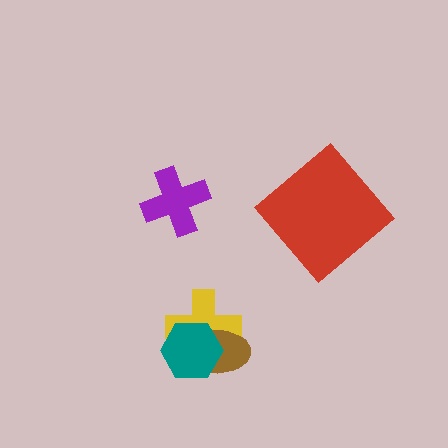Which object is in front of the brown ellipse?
The teal hexagon is in front of the brown ellipse.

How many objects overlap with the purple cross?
0 objects overlap with the purple cross.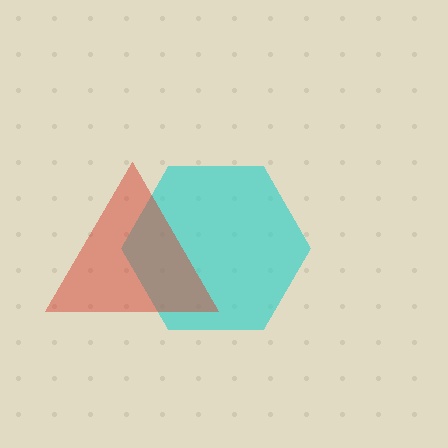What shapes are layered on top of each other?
The layered shapes are: a cyan hexagon, a red triangle.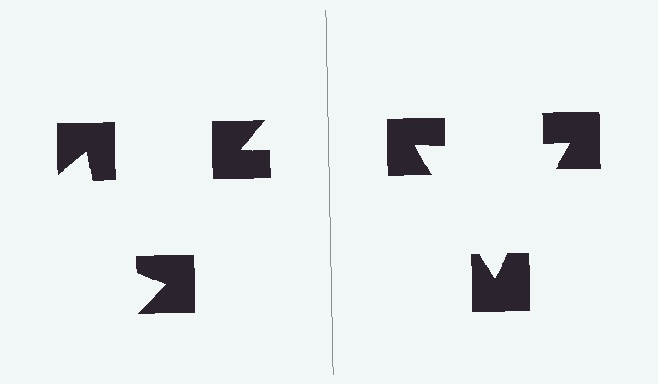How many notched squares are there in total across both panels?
6 — 3 on each side.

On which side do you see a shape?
An illusory triangle appears on the right side. On the left side the wedge cuts are rotated, so no coherent shape forms.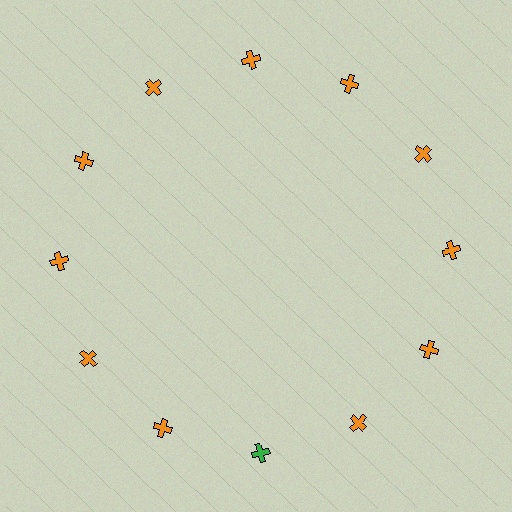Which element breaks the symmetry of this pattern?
The green cross at roughly the 6 o'clock position breaks the symmetry. All other shapes are orange crosses.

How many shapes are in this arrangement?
There are 12 shapes arranged in a ring pattern.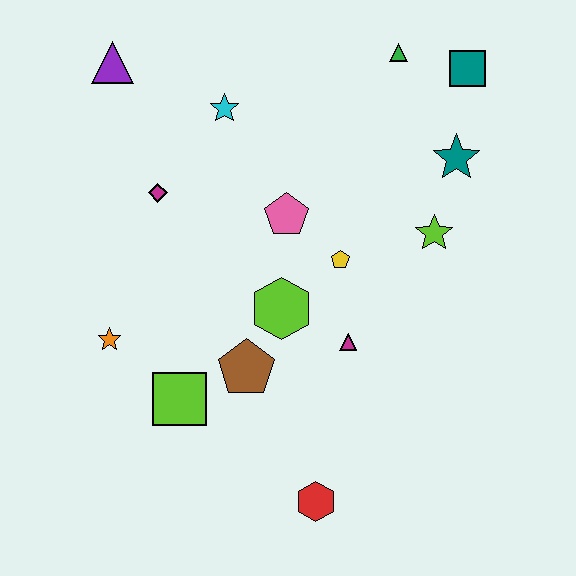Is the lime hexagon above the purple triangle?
No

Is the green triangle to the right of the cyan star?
Yes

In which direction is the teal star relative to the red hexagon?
The teal star is above the red hexagon.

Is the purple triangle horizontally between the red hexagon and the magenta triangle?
No